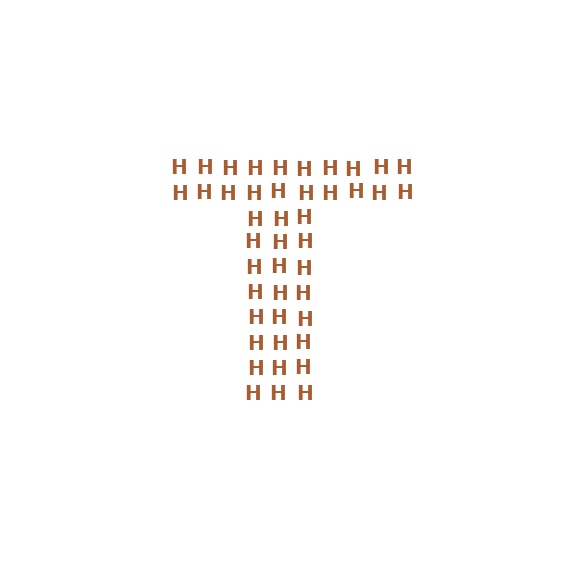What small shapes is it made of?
It is made of small letter H's.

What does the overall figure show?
The overall figure shows the letter T.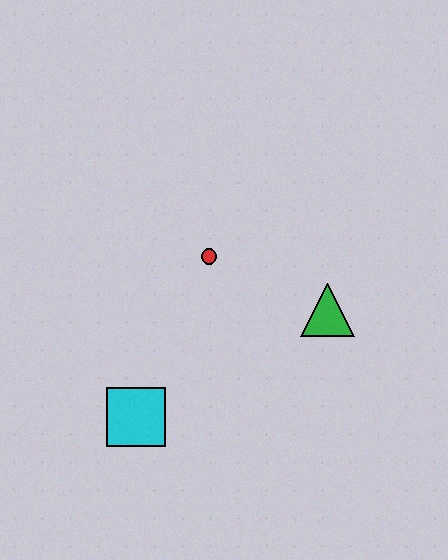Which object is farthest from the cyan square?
The green triangle is farthest from the cyan square.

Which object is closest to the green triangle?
The red circle is closest to the green triangle.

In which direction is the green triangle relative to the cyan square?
The green triangle is to the right of the cyan square.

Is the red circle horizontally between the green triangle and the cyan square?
Yes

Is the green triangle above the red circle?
No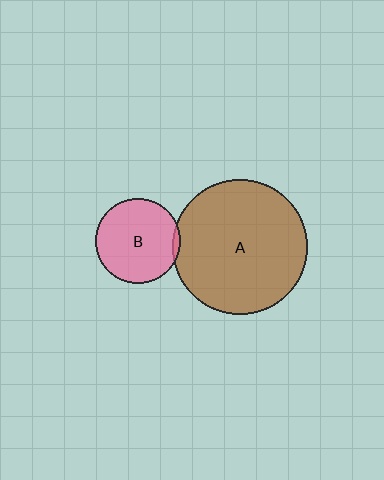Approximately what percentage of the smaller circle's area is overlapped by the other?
Approximately 5%.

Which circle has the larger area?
Circle A (brown).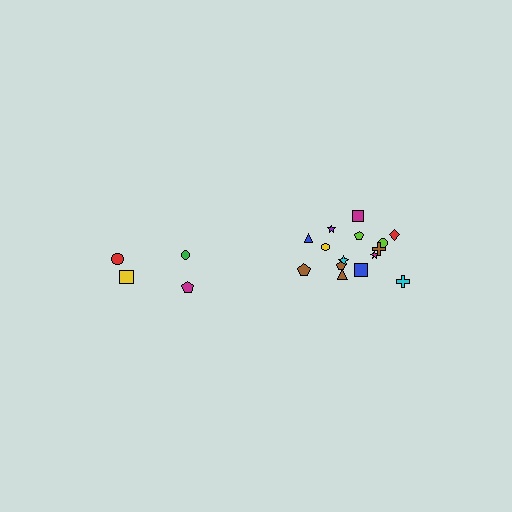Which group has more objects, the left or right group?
The right group.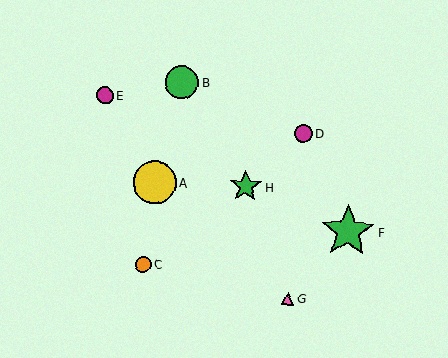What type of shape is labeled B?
Shape B is a green circle.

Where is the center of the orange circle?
The center of the orange circle is at (143, 264).